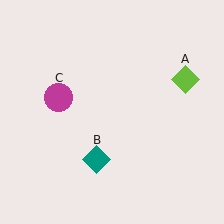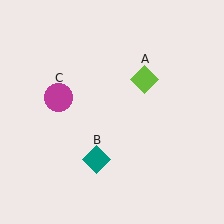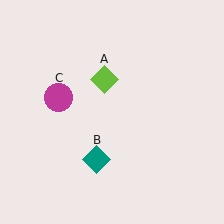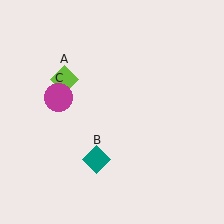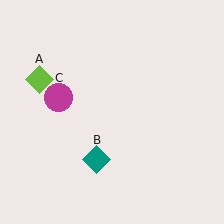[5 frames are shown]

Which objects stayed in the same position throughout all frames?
Teal diamond (object B) and magenta circle (object C) remained stationary.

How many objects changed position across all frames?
1 object changed position: lime diamond (object A).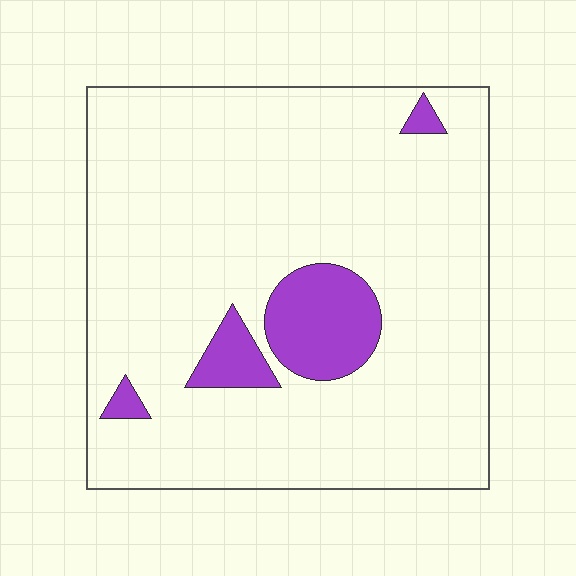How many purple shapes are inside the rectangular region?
4.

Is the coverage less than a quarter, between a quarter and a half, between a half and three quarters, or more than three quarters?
Less than a quarter.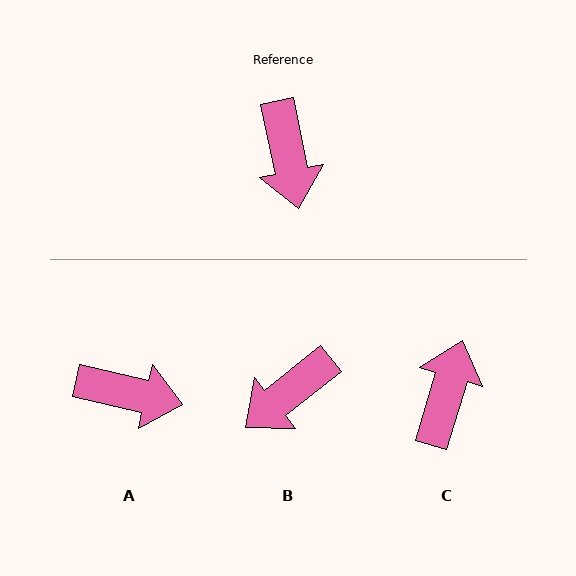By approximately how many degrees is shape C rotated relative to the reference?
Approximately 152 degrees counter-clockwise.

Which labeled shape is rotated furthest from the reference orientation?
C, about 152 degrees away.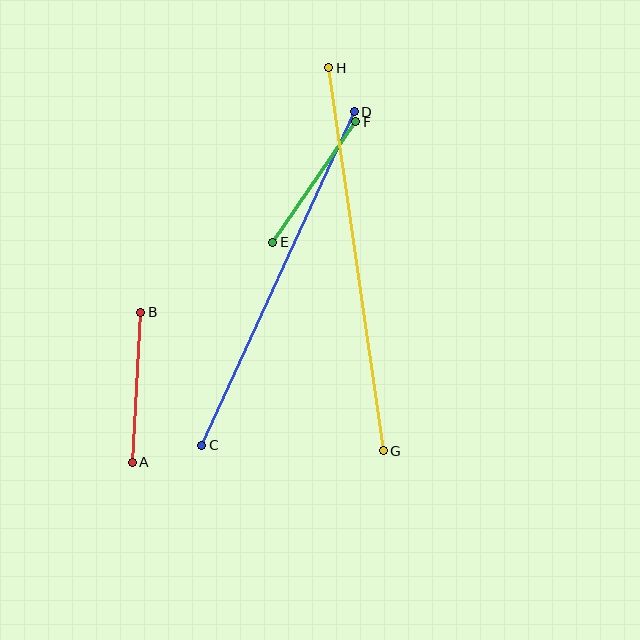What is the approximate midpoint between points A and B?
The midpoint is at approximately (136, 387) pixels.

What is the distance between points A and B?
The distance is approximately 150 pixels.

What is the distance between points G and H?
The distance is approximately 387 pixels.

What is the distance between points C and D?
The distance is approximately 367 pixels.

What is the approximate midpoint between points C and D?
The midpoint is at approximately (278, 279) pixels.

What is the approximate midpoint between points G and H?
The midpoint is at approximately (356, 259) pixels.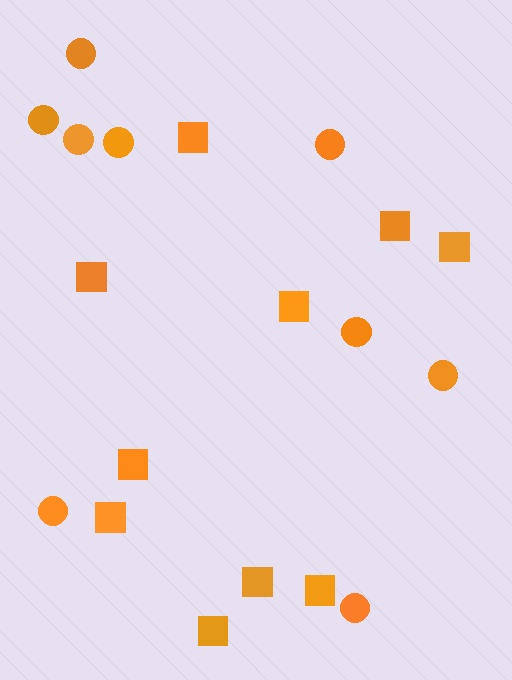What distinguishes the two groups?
There are 2 groups: one group of circles (9) and one group of squares (10).